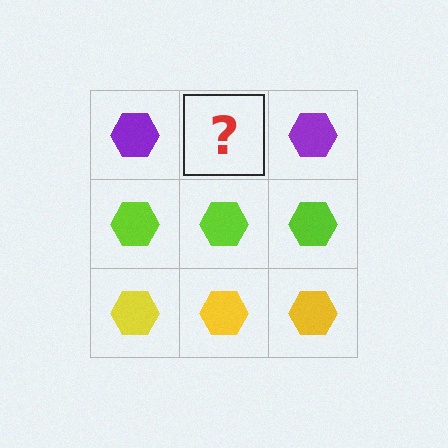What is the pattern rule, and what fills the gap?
The rule is that each row has a consistent color. The gap should be filled with a purple hexagon.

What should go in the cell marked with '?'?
The missing cell should contain a purple hexagon.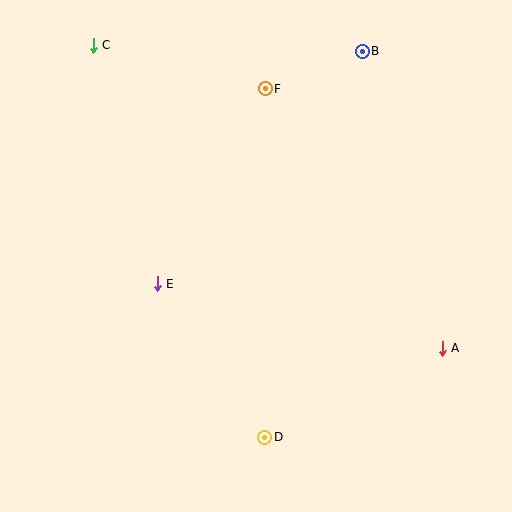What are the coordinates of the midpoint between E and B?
The midpoint between E and B is at (260, 167).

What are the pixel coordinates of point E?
Point E is at (157, 283).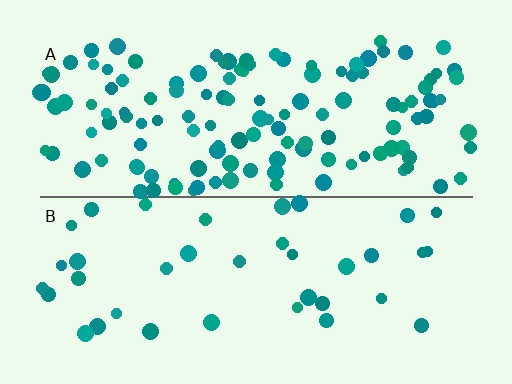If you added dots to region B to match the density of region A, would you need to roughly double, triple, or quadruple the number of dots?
Approximately triple.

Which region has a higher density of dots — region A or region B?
A (the top).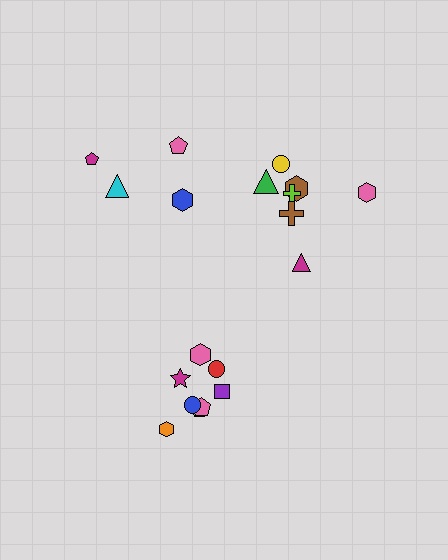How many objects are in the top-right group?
There are 7 objects.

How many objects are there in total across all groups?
There are 19 objects.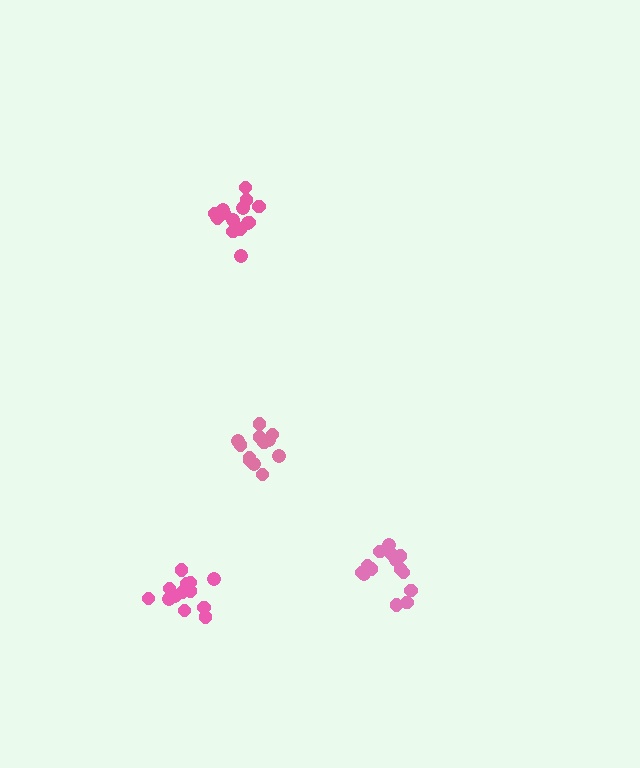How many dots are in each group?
Group 1: 14 dots, Group 2: 13 dots, Group 3: 16 dots, Group 4: 13 dots (56 total).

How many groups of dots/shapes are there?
There are 4 groups.